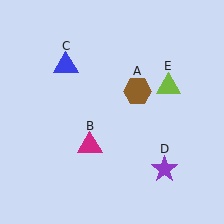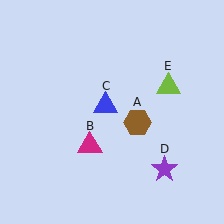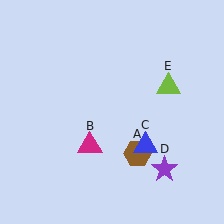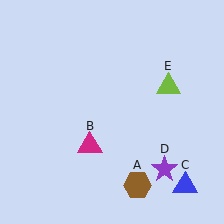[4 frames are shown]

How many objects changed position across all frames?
2 objects changed position: brown hexagon (object A), blue triangle (object C).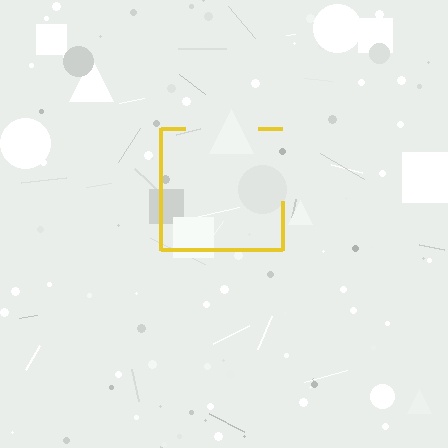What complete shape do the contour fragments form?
The contour fragments form a square.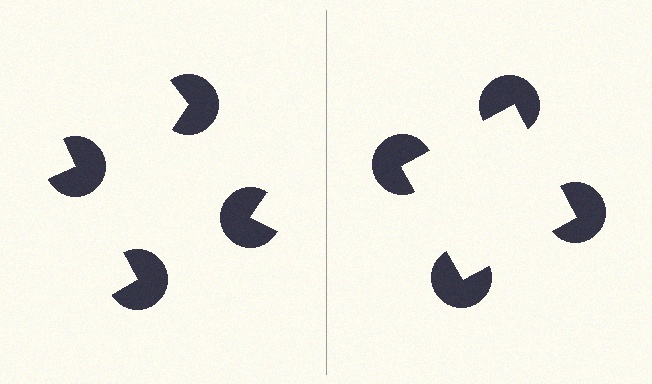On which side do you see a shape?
An illusory square appears on the right side. On the left side the wedge cuts are rotated, so no coherent shape forms.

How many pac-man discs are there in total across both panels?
8 — 4 on each side.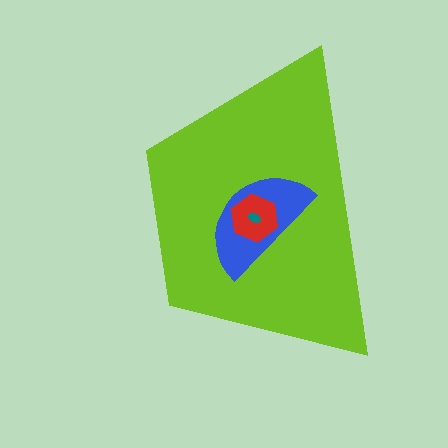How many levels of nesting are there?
4.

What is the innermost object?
The teal ellipse.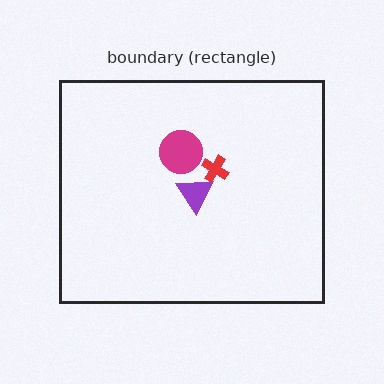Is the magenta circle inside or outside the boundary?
Inside.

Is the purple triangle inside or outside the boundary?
Inside.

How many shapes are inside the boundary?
3 inside, 0 outside.